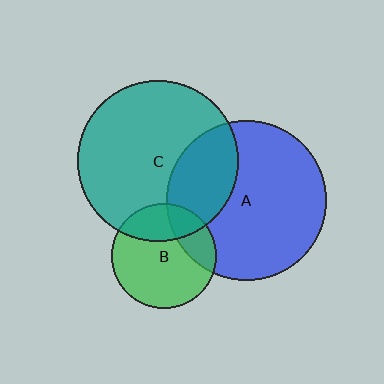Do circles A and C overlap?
Yes.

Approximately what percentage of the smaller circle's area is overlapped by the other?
Approximately 30%.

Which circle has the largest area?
Circle C (teal).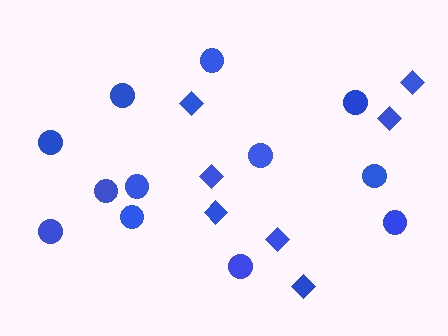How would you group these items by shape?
There are 2 groups: one group of circles (12) and one group of diamonds (7).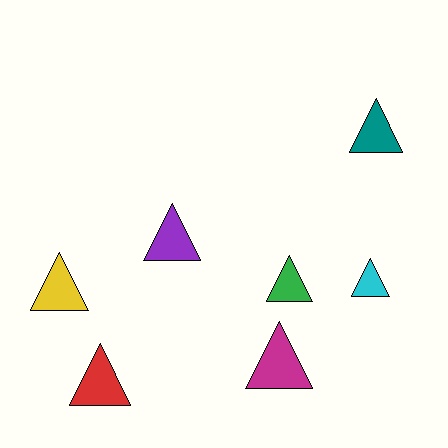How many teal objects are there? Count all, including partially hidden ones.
There is 1 teal object.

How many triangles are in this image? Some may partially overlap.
There are 7 triangles.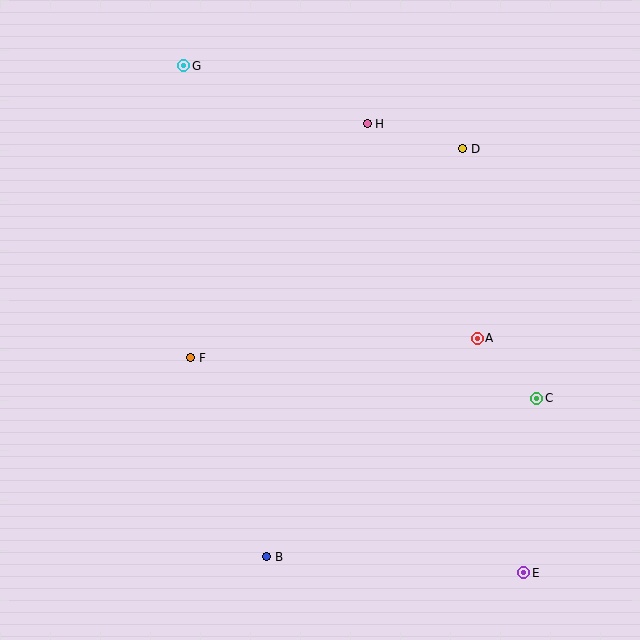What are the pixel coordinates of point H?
Point H is at (367, 124).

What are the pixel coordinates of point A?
Point A is at (477, 338).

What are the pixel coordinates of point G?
Point G is at (184, 66).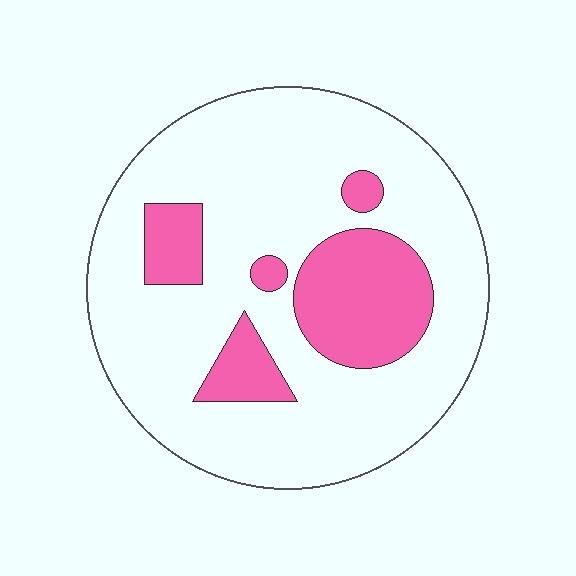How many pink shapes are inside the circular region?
5.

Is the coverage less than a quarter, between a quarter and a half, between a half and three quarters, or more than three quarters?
Less than a quarter.